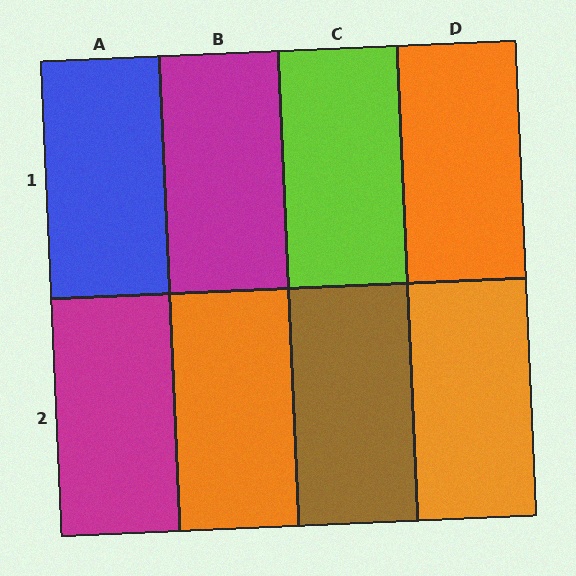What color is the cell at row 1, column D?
Orange.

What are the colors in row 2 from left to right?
Magenta, orange, brown, orange.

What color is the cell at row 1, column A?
Blue.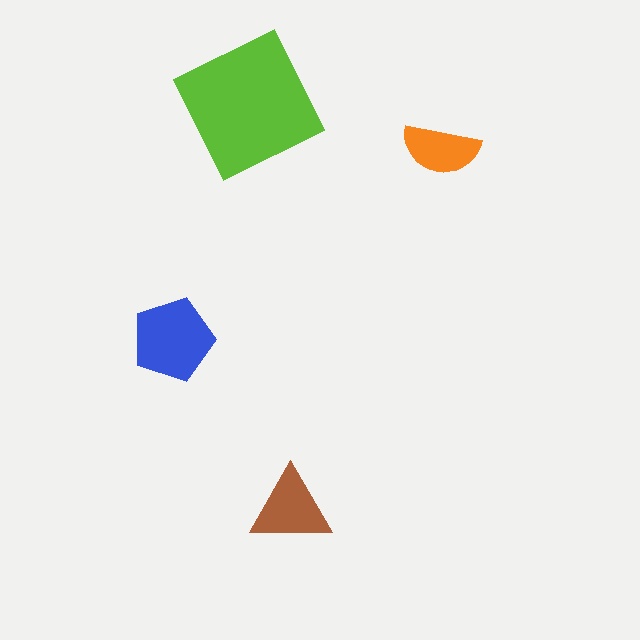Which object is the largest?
The lime square.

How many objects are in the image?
There are 4 objects in the image.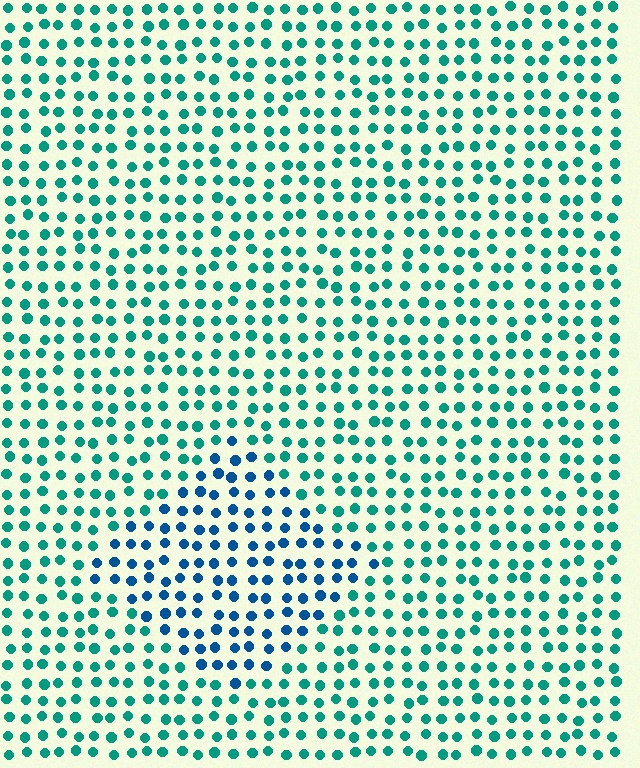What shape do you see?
I see a diamond.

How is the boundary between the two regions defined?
The boundary is defined purely by a slight shift in hue (about 38 degrees). Spacing, size, and orientation are identical on both sides.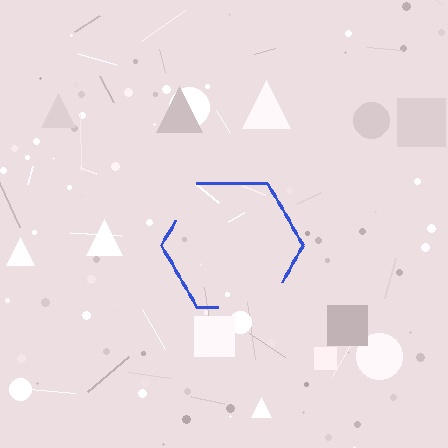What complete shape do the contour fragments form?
The contour fragments form a hexagon.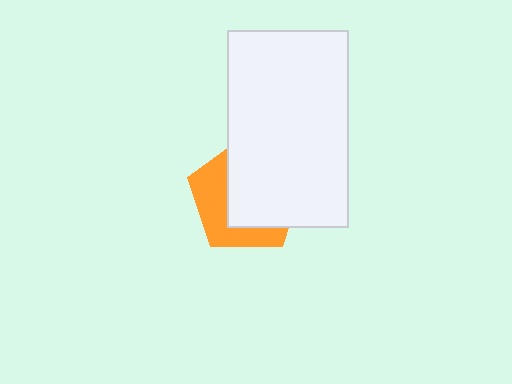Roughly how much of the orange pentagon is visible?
A small part of it is visible (roughly 41%).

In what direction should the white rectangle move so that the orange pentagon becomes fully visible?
The white rectangle should move right. That is the shortest direction to clear the overlap and leave the orange pentagon fully visible.